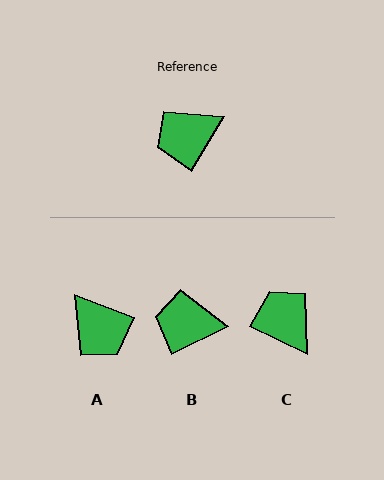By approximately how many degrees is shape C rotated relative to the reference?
Approximately 84 degrees clockwise.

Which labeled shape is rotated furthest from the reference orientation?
A, about 100 degrees away.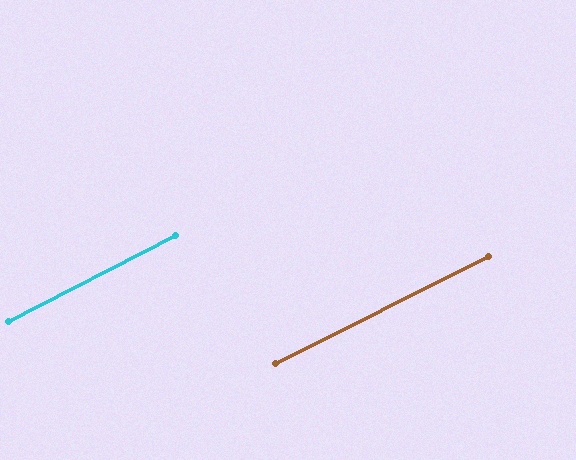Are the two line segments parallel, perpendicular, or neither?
Parallel — their directions differ by only 0.4°.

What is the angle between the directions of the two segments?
Approximately 0 degrees.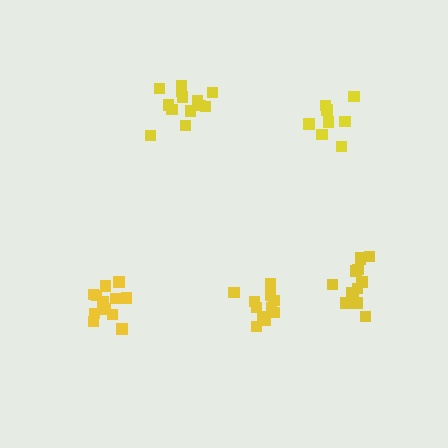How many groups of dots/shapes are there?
There are 5 groups.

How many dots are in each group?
Group 1: 13 dots, Group 2: 11 dots, Group 3: 8 dots, Group 4: 12 dots, Group 5: 14 dots (58 total).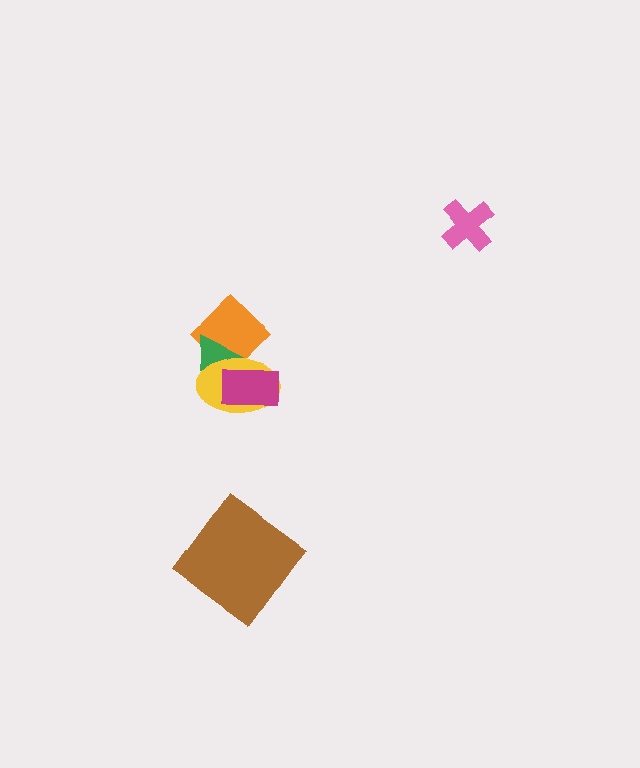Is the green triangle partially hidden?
Yes, it is partially covered by another shape.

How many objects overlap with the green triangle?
3 objects overlap with the green triangle.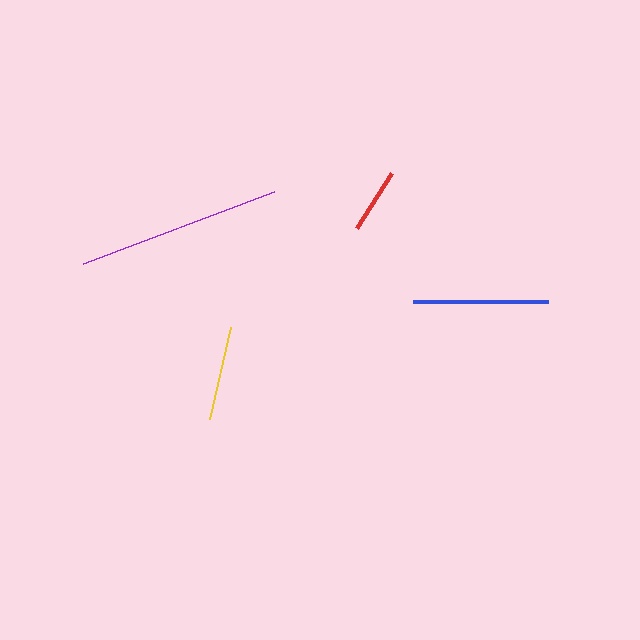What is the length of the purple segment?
The purple segment is approximately 204 pixels long.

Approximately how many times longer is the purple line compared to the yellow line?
The purple line is approximately 2.2 times the length of the yellow line.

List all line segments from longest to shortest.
From longest to shortest: purple, blue, yellow, red.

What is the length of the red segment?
The red segment is approximately 65 pixels long.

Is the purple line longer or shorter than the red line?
The purple line is longer than the red line.